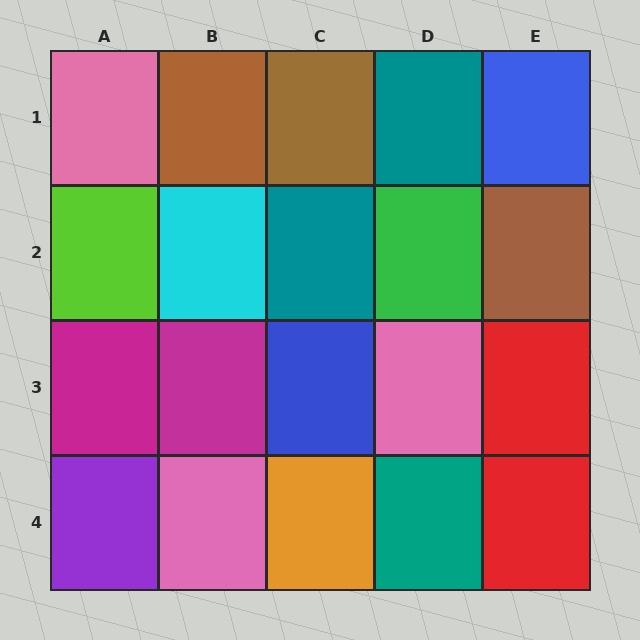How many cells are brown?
3 cells are brown.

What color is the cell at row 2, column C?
Teal.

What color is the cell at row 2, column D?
Green.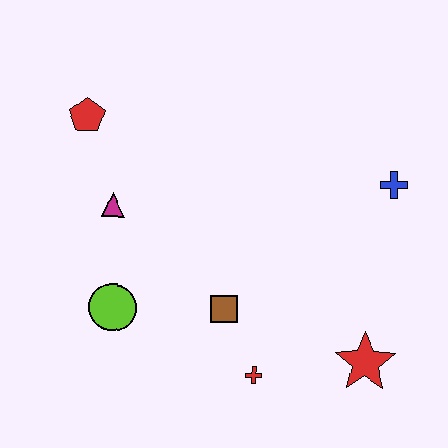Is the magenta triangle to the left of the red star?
Yes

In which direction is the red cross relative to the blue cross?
The red cross is below the blue cross.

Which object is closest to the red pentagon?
The magenta triangle is closest to the red pentagon.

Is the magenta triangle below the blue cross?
Yes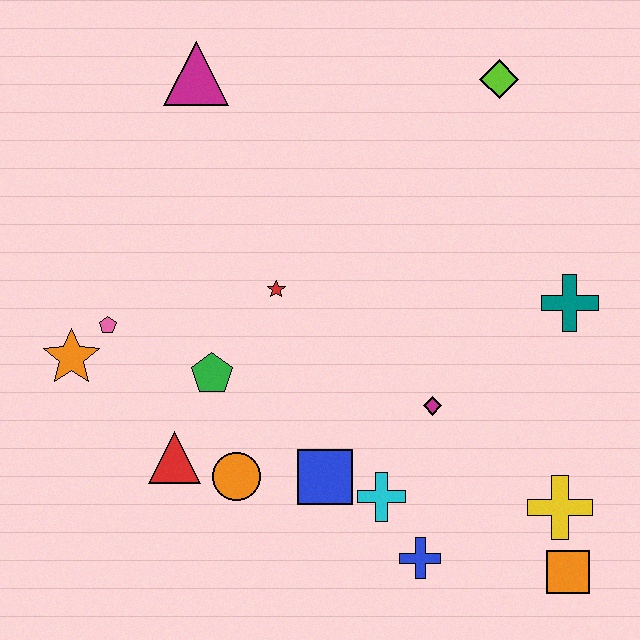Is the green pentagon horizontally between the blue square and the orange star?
Yes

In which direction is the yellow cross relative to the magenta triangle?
The yellow cross is below the magenta triangle.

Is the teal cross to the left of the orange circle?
No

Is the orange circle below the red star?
Yes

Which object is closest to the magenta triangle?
The red star is closest to the magenta triangle.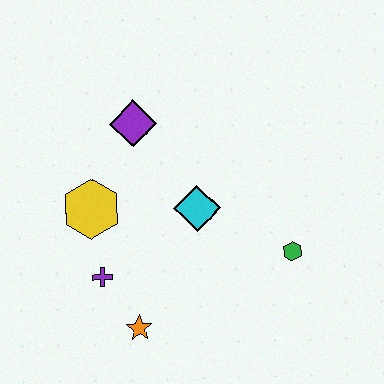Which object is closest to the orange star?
The purple cross is closest to the orange star.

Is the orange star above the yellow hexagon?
No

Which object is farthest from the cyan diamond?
The orange star is farthest from the cyan diamond.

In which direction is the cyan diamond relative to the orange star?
The cyan diamond is above the orange star.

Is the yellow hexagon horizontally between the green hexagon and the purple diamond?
No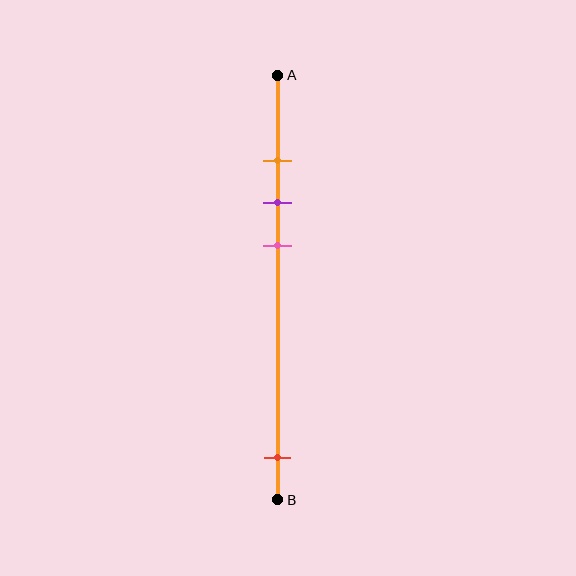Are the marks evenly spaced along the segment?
No, the marks are not evenly spaced.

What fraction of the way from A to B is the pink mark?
The pink mark is approximately 40% (0.4) of the way from A to B.